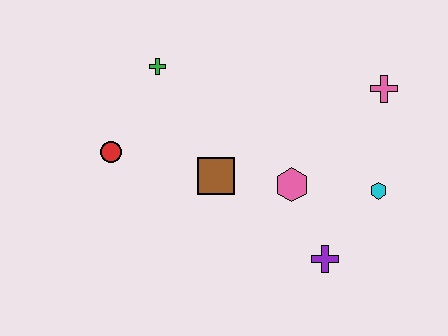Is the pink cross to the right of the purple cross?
Yes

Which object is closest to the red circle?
The green cross is closest to the red circle.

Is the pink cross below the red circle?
No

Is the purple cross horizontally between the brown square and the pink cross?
Yes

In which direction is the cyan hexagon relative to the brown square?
The cyan hexagon is to the right of the brown square.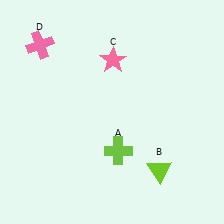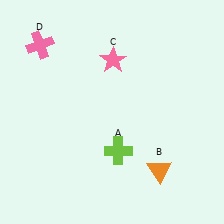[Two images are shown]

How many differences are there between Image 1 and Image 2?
There is 1 difference between the two images.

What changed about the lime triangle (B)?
In Image 1, B is lime. In Image 2, it changed to orange.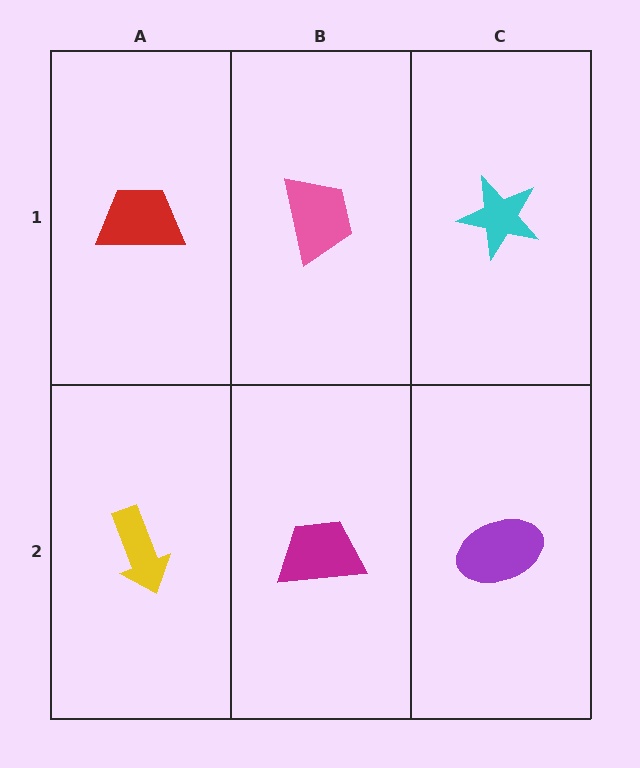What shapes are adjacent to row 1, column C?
A purple ellipse (row 2, column C), a pink trapezoid (row 1, column B).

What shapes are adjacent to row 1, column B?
A magenta trapezoid (row 2, column B), a red trapezoid (row 1, column A), a cyan star (row 1, column C).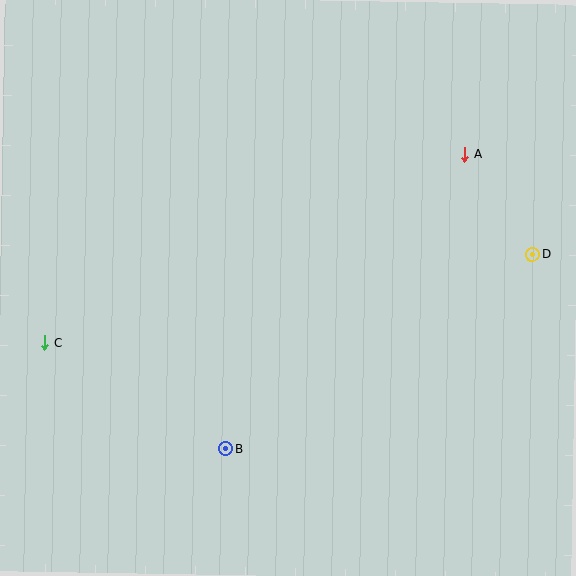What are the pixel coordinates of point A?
Point A is at (465, 154).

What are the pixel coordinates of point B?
Point B is at (226, 449).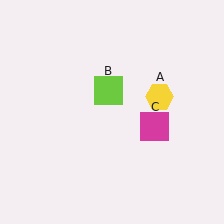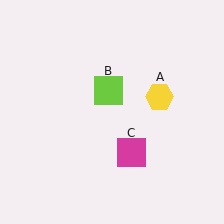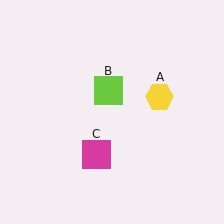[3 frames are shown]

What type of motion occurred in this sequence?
The magenta square (object C) rotated clockwise around the center of the scene.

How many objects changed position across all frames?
1 object changed position: magenta square (object C).